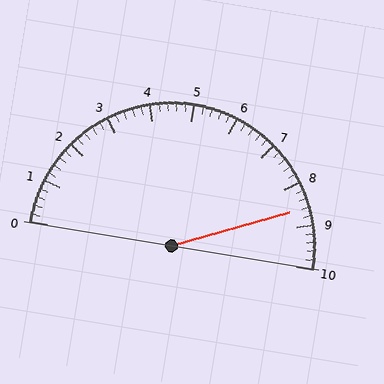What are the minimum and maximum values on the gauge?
The gauge ranges from 0 to 10.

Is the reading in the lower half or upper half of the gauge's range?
The reading is in the upper half of the range (0 to 10).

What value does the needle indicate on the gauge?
The needle indicates approximately 8.6.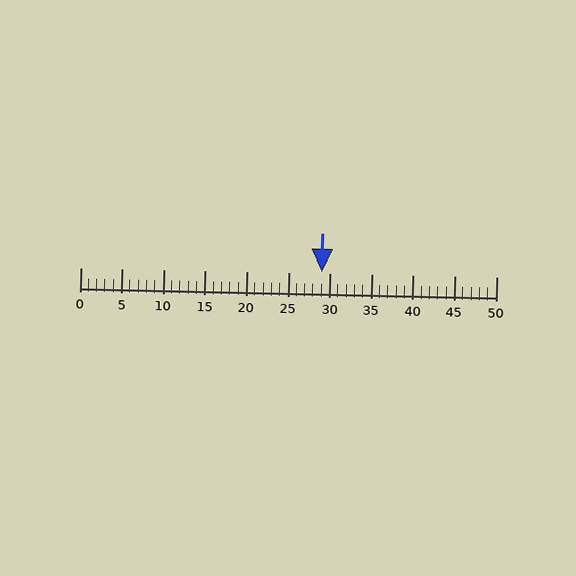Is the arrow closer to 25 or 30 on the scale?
The arrow is closer to 30.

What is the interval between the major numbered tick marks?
The major tick marks are spaced 5 units apart.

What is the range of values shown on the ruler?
The ruler shows values from 0 to 50.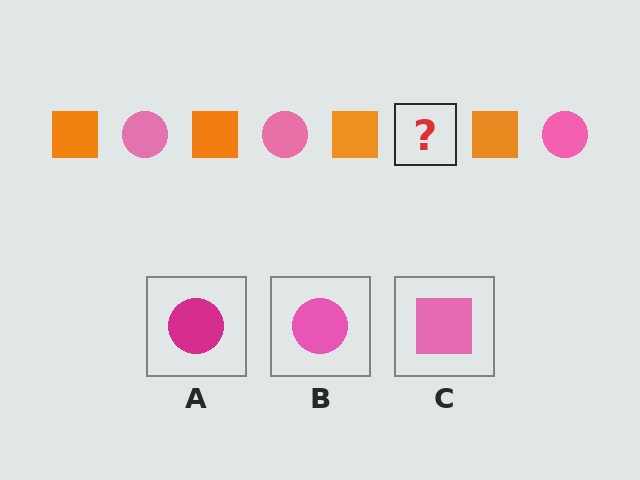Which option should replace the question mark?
Option B.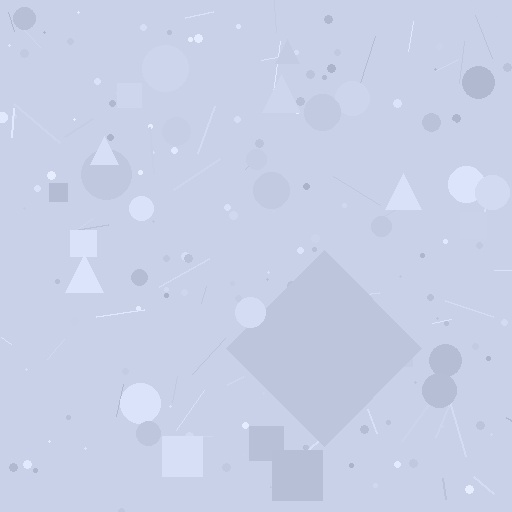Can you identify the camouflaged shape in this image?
The camouflaged shape is a diamond.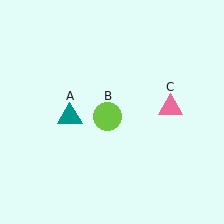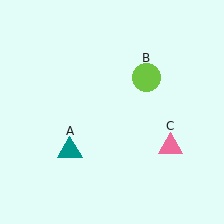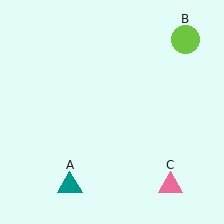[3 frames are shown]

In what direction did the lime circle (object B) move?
The lime circle (object B) moved up and to the right.